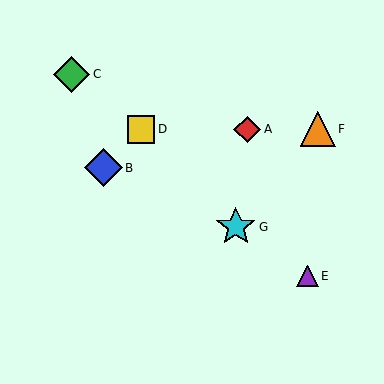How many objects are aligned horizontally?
3 objects (A, D, F) are aligned horizontally.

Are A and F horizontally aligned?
Yes, both are at y≈129.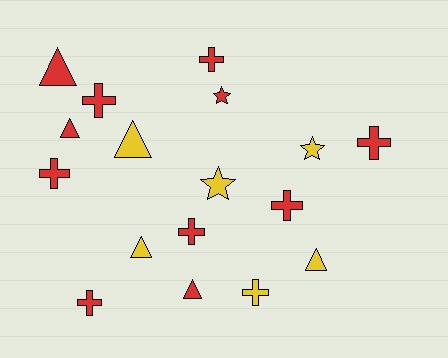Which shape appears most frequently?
Cross, with 8 objects.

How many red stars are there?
There is 1 red star.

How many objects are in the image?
There are 17 objects.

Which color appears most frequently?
Red, with 11 objects.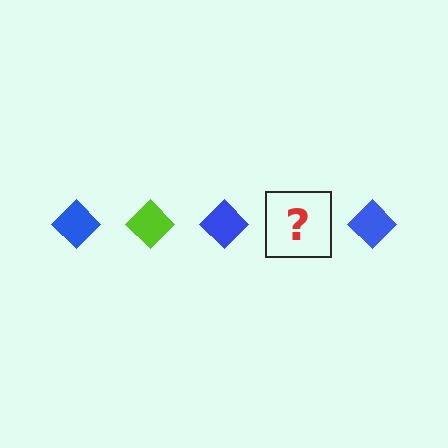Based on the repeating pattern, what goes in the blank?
The blank should be a lime diamond.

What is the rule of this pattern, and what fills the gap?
The rule is that the pattern cycles through blue, lime diamonds. The gap should be filled with a lime diamond.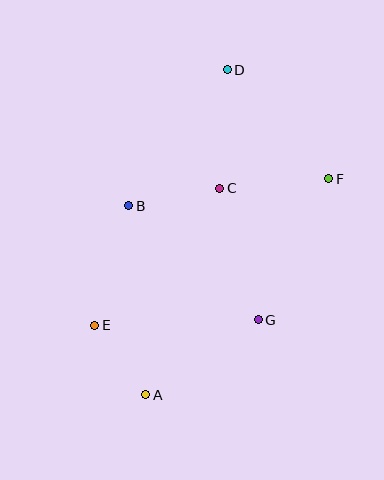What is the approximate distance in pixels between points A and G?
The distance between A and G is approximately 135 pixels.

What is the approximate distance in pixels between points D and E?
The distance between D and E is approximately 288 pixels.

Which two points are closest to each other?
Points A and E are closest to each other.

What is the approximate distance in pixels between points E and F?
The distance between E and F is approximately 276 pixels.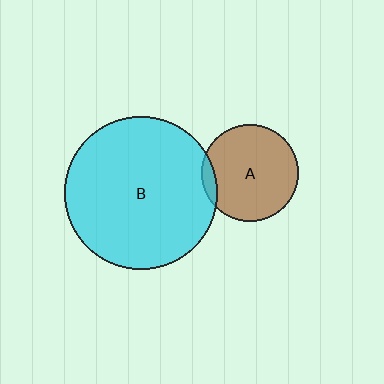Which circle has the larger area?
Circle B (cyan).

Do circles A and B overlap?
Yes.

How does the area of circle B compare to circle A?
Approximately 2.5 times.